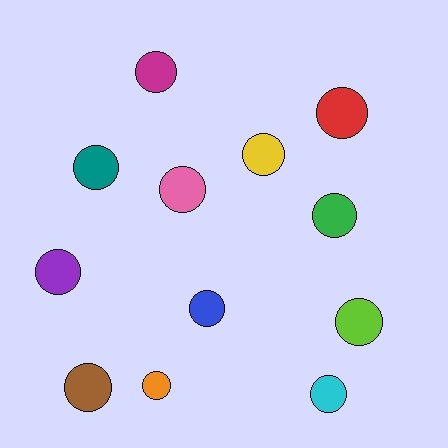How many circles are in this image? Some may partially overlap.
There are 12 circles.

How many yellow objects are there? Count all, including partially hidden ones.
There is 1 yellow object.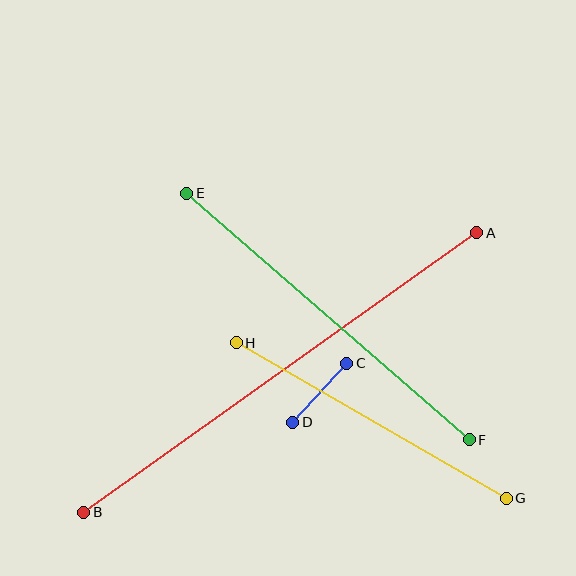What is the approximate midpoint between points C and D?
The midpoint is at approximately (320, 393) pixels.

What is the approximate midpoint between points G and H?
The midpoint is at approximately (371, 421) pixels.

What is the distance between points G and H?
The distance is approximately 311 pixels.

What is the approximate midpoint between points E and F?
The midpoint is at approximately (328, 316) pixels.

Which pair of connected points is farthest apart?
Points A and B are farthest apart.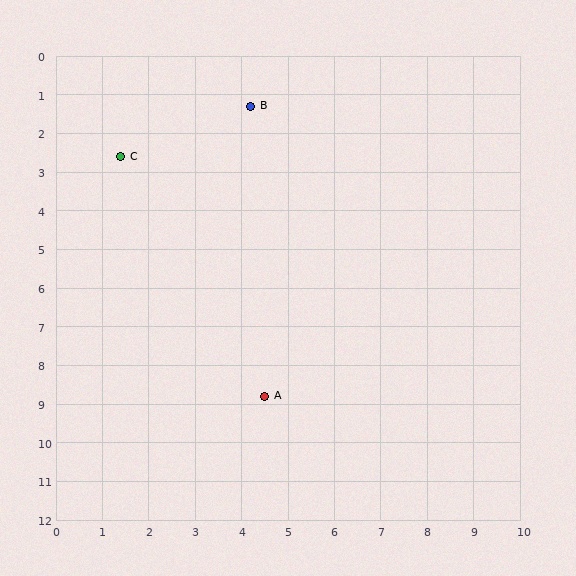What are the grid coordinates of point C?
Point C is at approximately (1.4, 2.6).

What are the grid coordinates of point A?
Point A is at approximately (4.5, 8.8).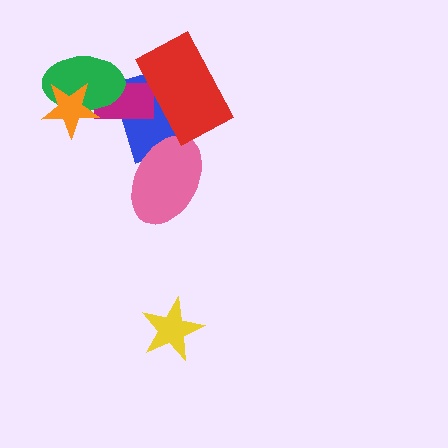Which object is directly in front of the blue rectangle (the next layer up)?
The magenta rectangle is directly in front of the blue rectangle.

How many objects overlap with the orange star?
2 objects overlap with the orange star.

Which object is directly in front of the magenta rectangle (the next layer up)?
The green ellipse is directly in front of the magenta rectangle.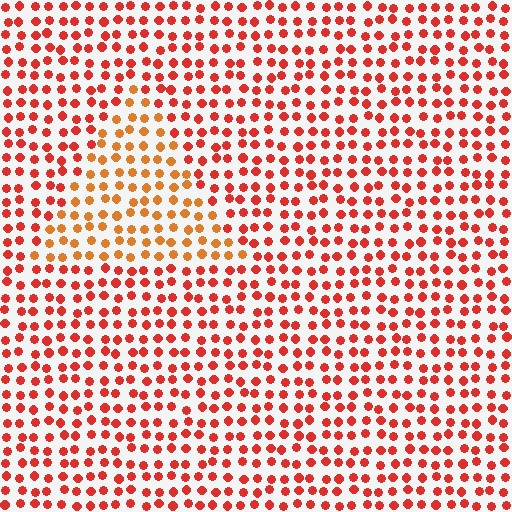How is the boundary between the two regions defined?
The boundary is defined purely by a slight shift in hue (about 27 degrees). Spacing, size, and orientation are identical on both sides.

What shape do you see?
I see a triangle.